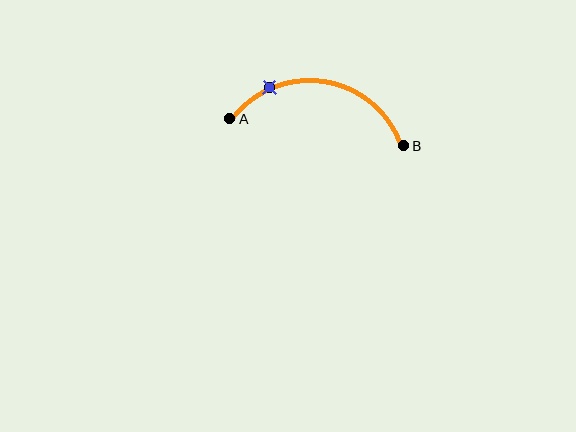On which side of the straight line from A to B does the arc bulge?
The arc bulges above the straight line connecting A and B.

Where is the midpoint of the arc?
The arc midpoint is the point on the curve farthest from the straight line joining A and B. It sits above that line.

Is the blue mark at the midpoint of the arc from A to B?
No. The blue mark lies on the arc but is closer to endpoint A. The arc midpoint would be at the point on the curve equidistant along the arc from both A and B.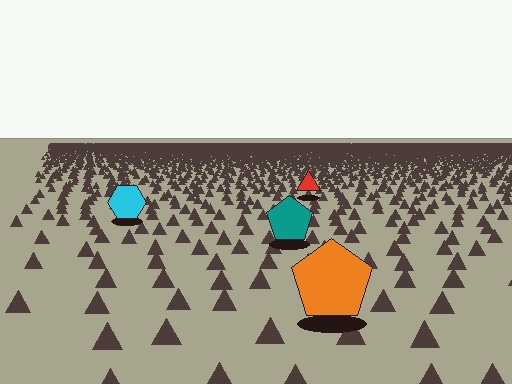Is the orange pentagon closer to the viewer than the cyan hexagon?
Yes. The orange pentagon is closer — you can tell from the texture gradient: the ground texture is coarser near it.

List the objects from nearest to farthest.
From nearest to farthest: the orange pentagon, the teal pentagon, the cyan hexagon, the red triangle.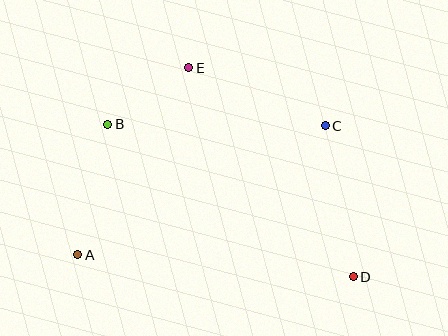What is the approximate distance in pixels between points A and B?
The distance between A and B is approximately 134 pixels.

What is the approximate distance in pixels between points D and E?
The distance between D and E is approximately 266 pixels.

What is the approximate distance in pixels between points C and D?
The distance between C and D is approximately 154 pixels.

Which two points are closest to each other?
Points B and E are closest to each other.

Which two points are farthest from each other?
Points B and D are farthest from each other.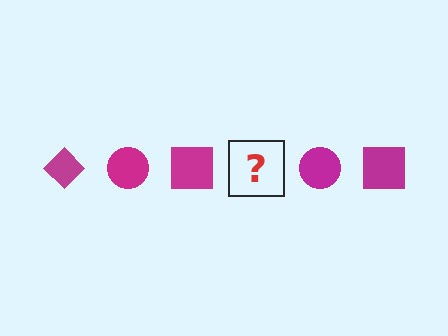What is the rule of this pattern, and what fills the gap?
The rule is that the pattern cycles through diamond, circle, square shapes in magenta. The gap should be filled with a magenta diamond.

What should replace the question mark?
The question mark should be replaced with a magenta diamond.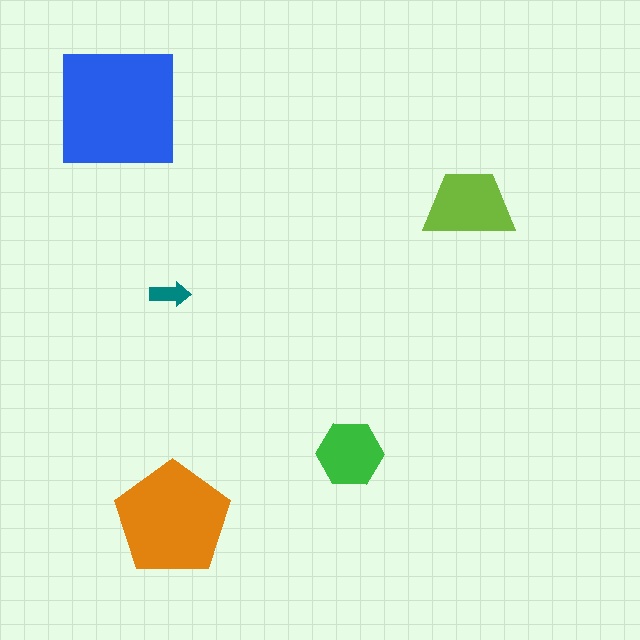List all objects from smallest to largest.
The teal arrow, the green hexagon, the lime trapezoid, the orange pentagon, the blue square.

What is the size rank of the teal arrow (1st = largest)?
5th.